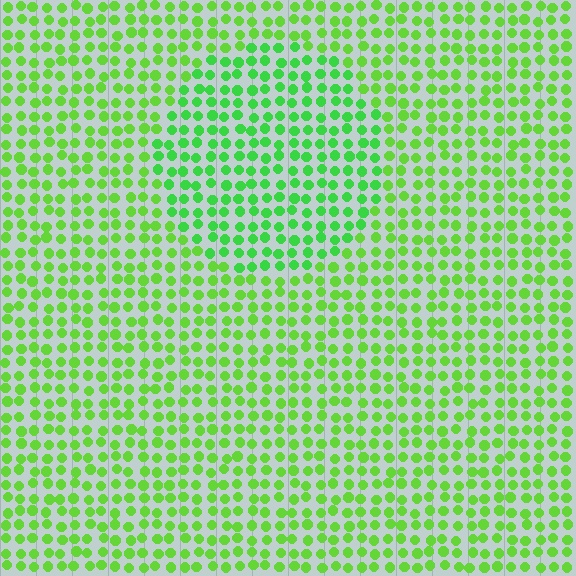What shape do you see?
I see a circle.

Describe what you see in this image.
The image is filled with small lime elements in a uniform arrangement. A circle-shaped region is visible where the elements are tinted to a slightly different hue, forming a subtle color boundary.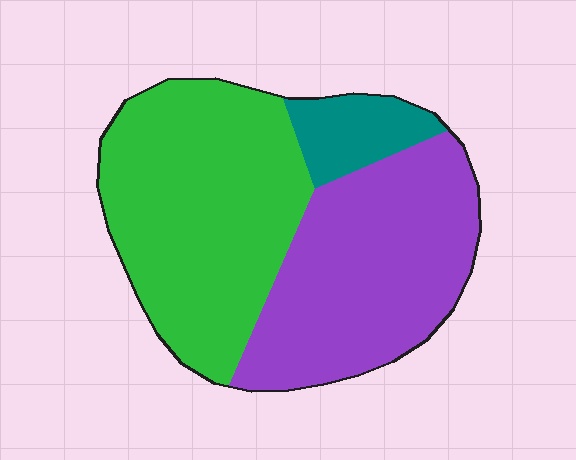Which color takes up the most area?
Green, at roughly 50%.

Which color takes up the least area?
Teal, at roughly 10%.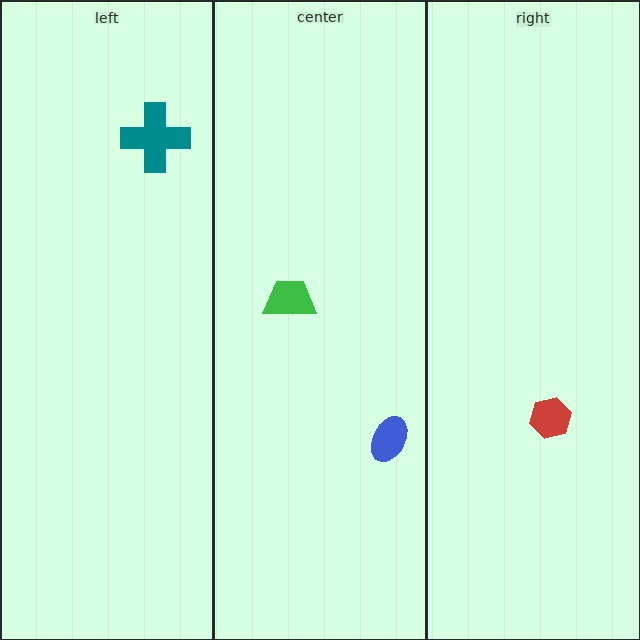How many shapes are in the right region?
1.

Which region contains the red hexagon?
The right region.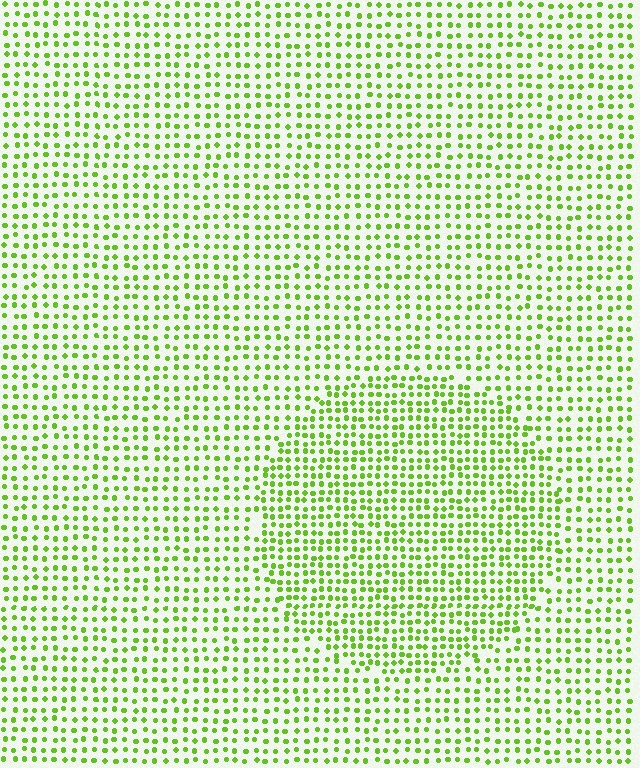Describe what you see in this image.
The image contains small lime elements arranged at two different densities. A circle-shaped region is visible where the elements are more densely packed than the surrounding area.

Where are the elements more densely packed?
The elements are more densely packed inside the circle boundary.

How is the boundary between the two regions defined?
The boundary is defined by a change in element density (approximately 1.5x ratio). All elements are the same color, size, and shape.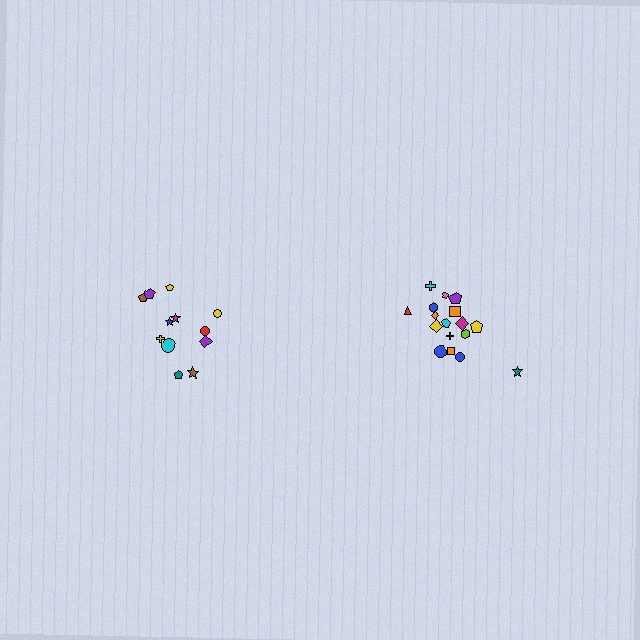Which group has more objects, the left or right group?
The right group.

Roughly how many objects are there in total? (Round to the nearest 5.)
Roughly 30 objects in total.